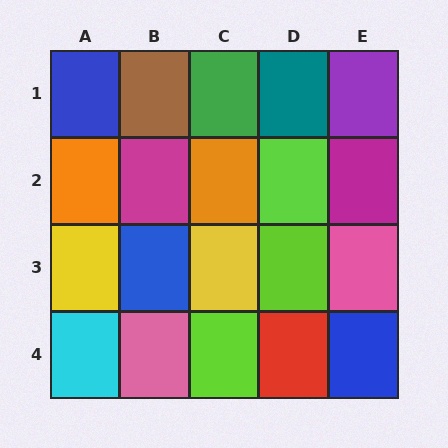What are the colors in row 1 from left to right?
Blue, brown, green, teal, purple.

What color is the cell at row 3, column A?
Yellow.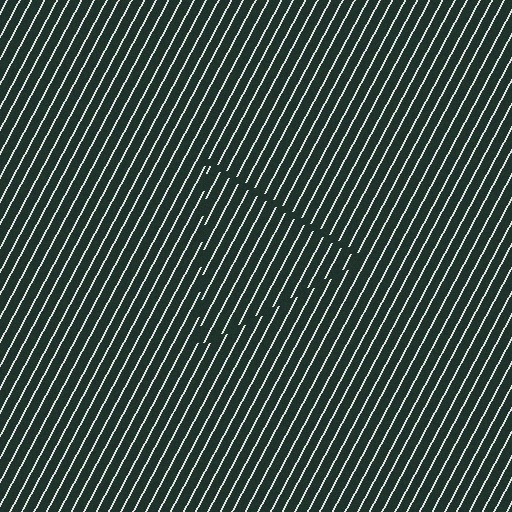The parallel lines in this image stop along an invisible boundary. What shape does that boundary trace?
An illusory triangle. The interior of the shape contains the same grating, shifted by half a period — the contour is defined by the phase discontinuity where line-ends from the inner and outer gratings abut.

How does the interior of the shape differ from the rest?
The interior of the shape contains the same grating, shifted by half a period — the contour is defined by the phase discontinuity where line-ends from the inner and outer gratings abut.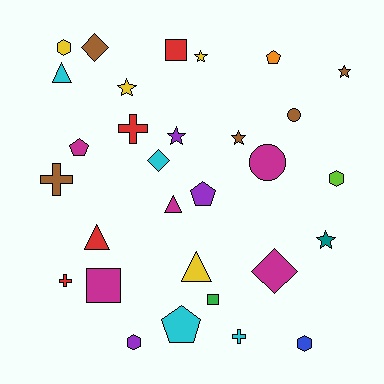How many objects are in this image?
There are 30 objects.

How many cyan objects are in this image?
There are 4 cyan objects.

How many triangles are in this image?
There are 4 triangles.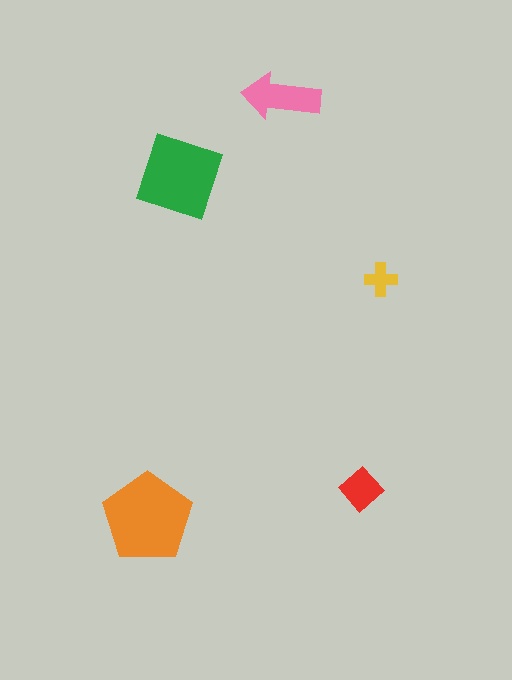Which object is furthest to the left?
The orange pentagon is leftmost.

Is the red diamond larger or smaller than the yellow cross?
Larger.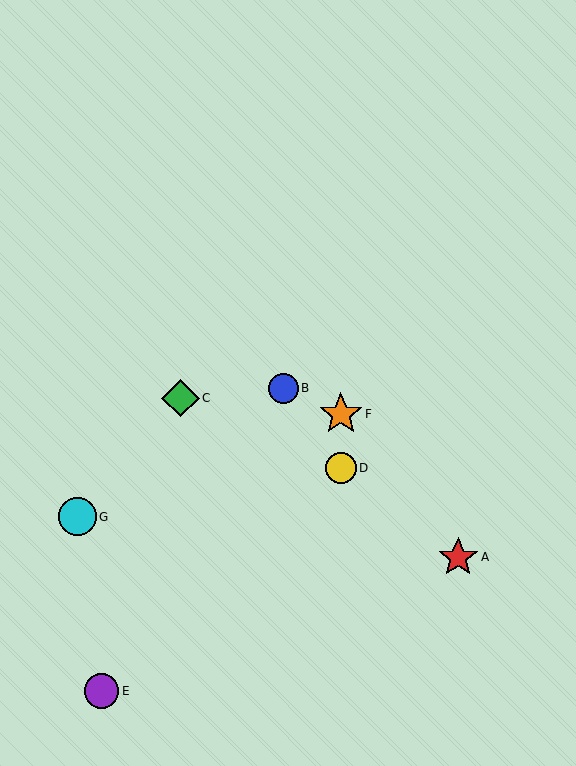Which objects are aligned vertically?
Objects D, F are aligned vertically.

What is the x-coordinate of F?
Object F is at x≈341.